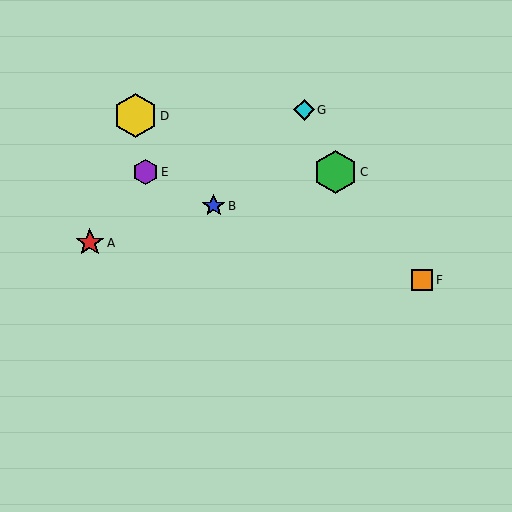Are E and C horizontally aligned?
Yes, both are at y≈172.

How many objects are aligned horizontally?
2 objects (C, E) are aligned horizontally.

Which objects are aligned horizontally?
Objects C, E are aligned horizontally.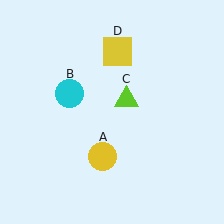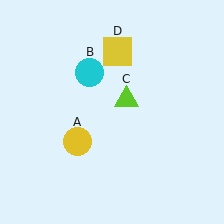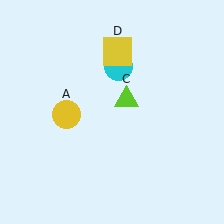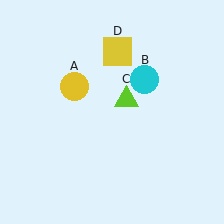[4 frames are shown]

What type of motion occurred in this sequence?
The yellow circle (object A), cyan circle (object B) rotated clockwise around the center of the scene.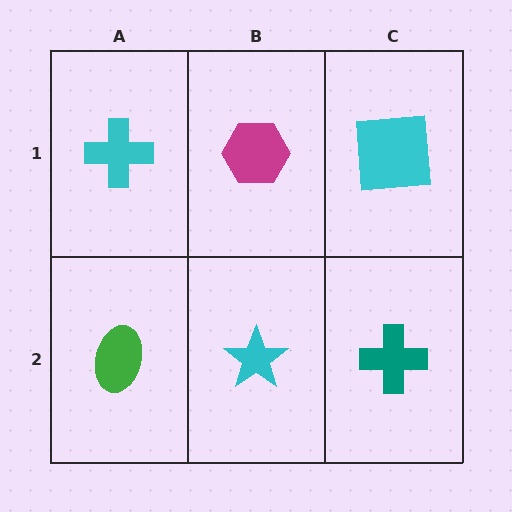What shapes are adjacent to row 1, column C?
A teal cross (row 2, column C), a magenta hexagon (row 1, column B).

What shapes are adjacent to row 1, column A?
A green ellipse (row 2, column A), a magenta hexagon (row 1, column B).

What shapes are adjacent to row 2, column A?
A cyan cross (row 1, column A), a cyan star (row 2, column B).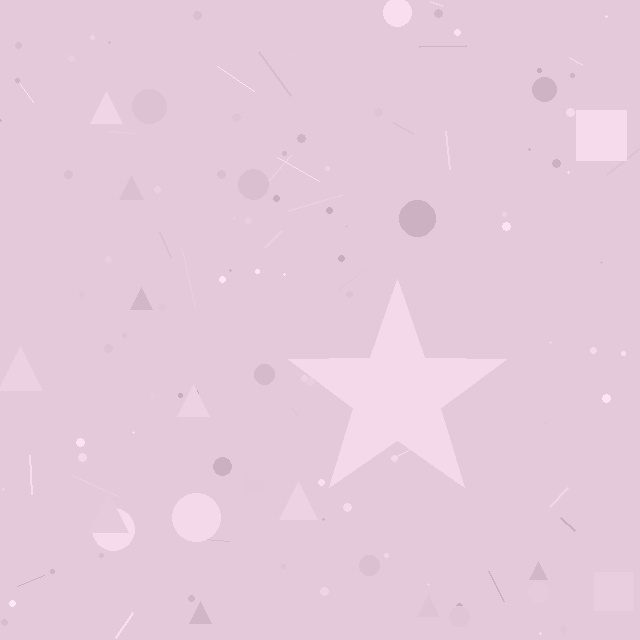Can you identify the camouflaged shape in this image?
The camouflaged shape is a star.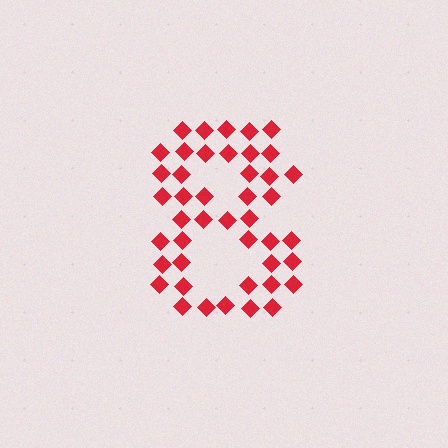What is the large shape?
The large shape is the digit 8.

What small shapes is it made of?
It is made of small diamonds.